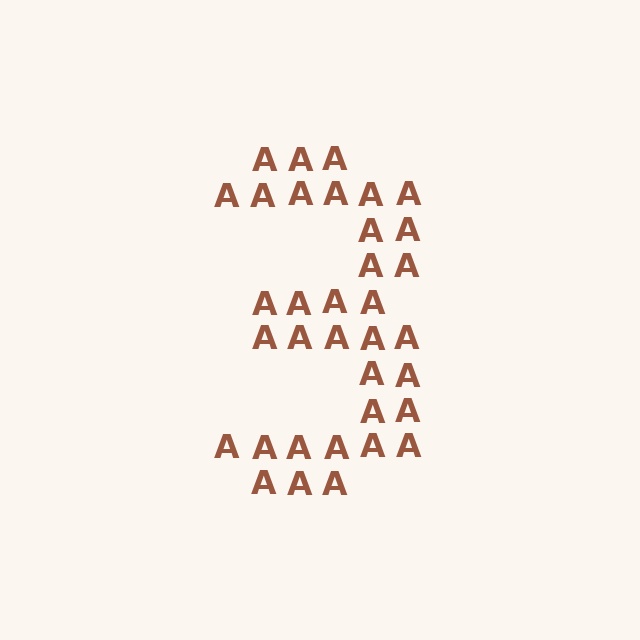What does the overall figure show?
The overall figure shows the digit 3.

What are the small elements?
The small elements are letter A's.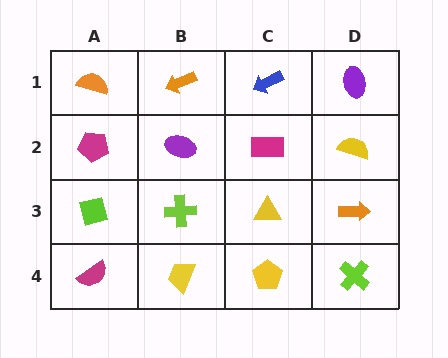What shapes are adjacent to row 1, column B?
A purple ellipse (row 2, column B), an orange semicircle (row 1, column A), a blue arrow (row 1, column C).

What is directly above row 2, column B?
An orange arrow.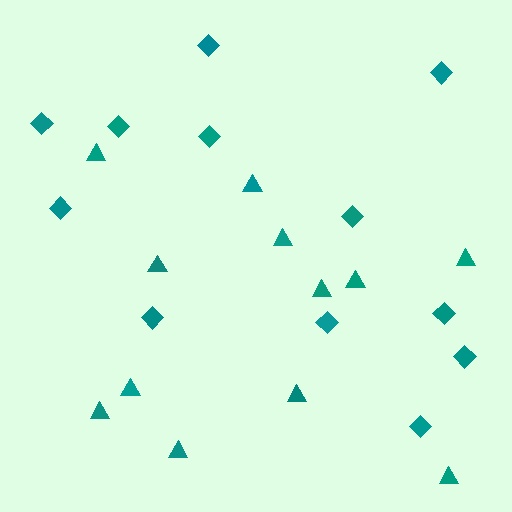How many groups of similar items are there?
There are 2 groups: one group of diamonds (12) and one group of triangles (12).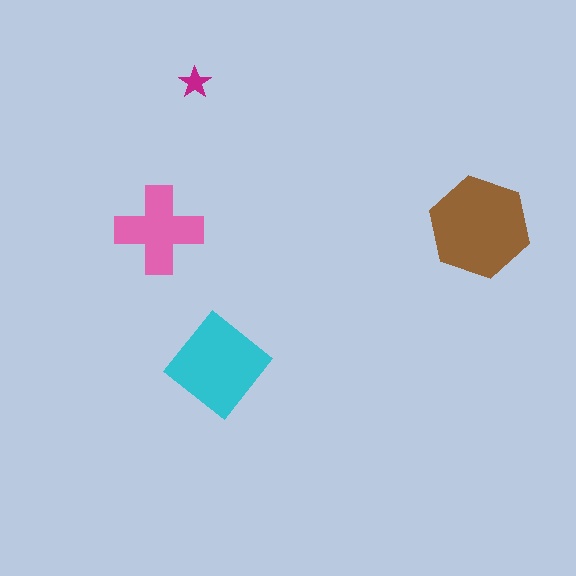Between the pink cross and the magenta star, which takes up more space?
The pink cross.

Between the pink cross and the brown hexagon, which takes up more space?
The brown hexagon.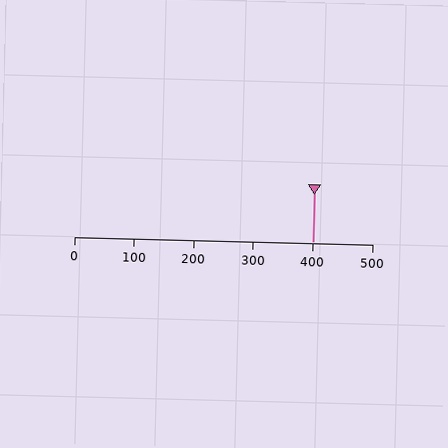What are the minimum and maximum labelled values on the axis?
The axis runs from 0 to 500.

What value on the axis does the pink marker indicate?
The marker indicates approximately 400.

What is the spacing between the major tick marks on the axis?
The major ticks are spaced 100 apart.